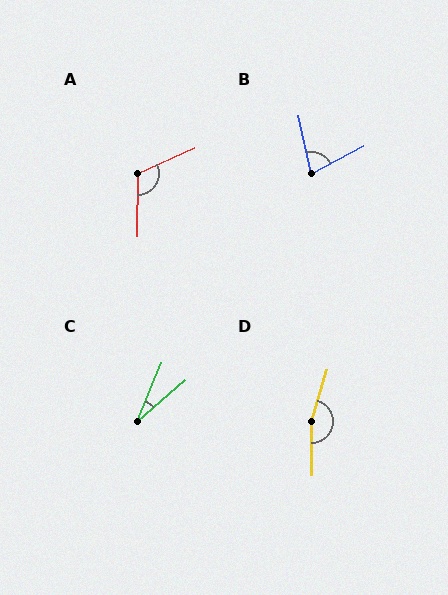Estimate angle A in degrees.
Approximately 115 degrees.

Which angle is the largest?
D, at approximately 163 degrees.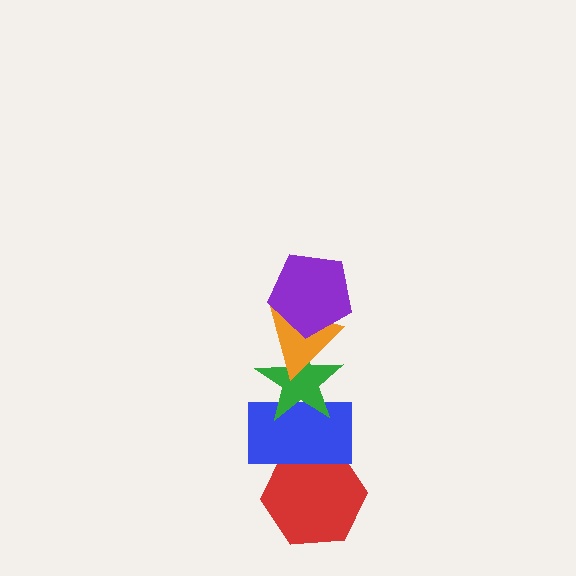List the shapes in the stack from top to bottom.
From top to bottom: the purple pentagon, the orange triangle, the green star, the blue rectangle, the red hexagon.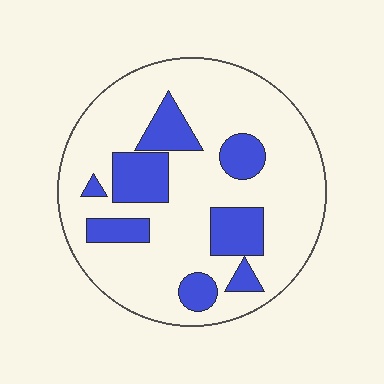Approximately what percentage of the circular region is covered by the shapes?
Approximately 25%.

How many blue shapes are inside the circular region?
8.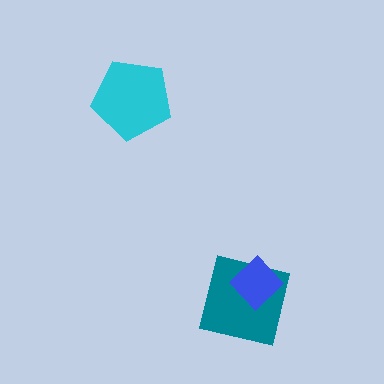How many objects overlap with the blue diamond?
1 object overlaps with the blue diamond.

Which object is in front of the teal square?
The blue diamond is in front of the teal square.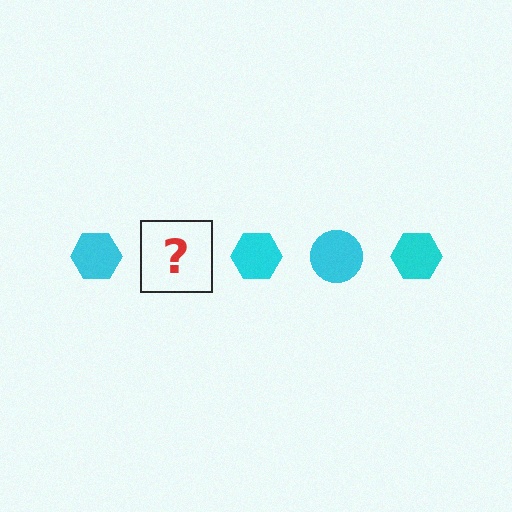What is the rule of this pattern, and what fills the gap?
The rule is that the pattern cycles through hexagon, circle shapes in cyan. The gap should be filled with a cyan circle.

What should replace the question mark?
The question mark should be replaced with a cyan circle.